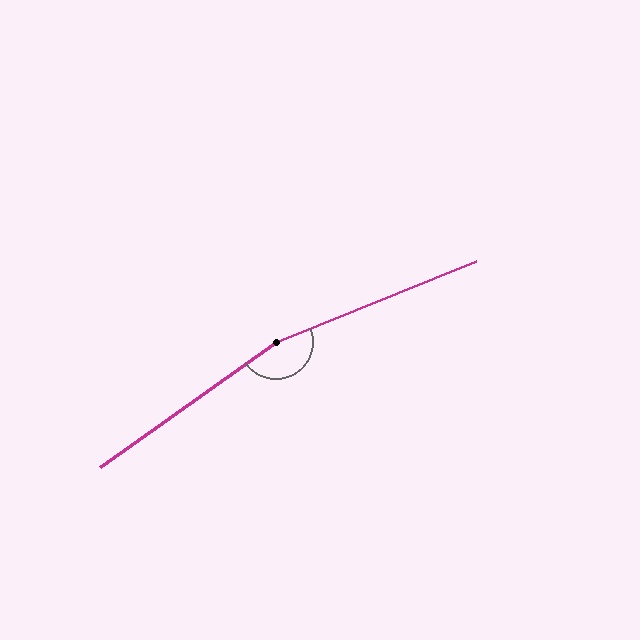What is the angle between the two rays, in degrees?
Approximately 167 degrees.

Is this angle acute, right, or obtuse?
It is obtuse.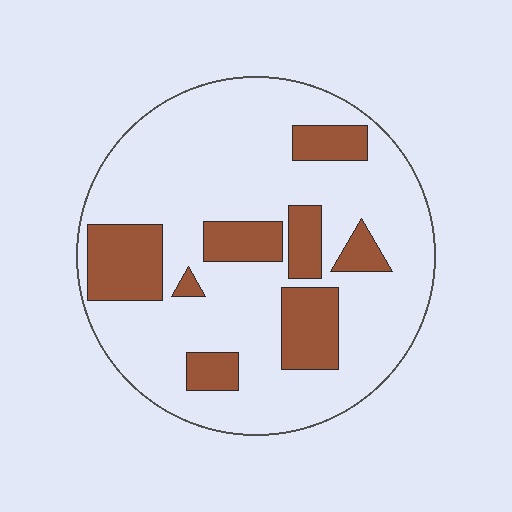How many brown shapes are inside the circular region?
8.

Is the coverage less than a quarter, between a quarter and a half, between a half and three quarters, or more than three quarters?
Less than a quarter.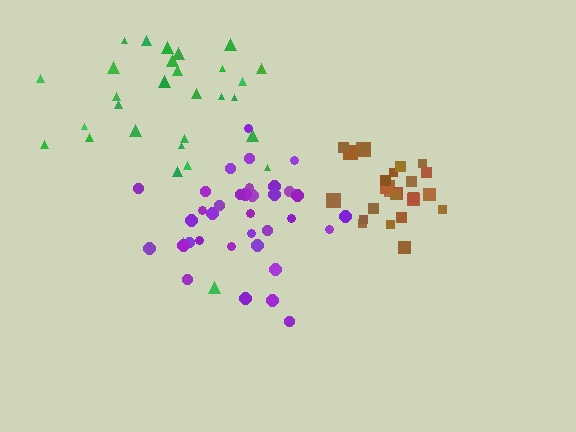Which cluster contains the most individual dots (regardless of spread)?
Purple (35).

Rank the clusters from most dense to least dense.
brown, purple, green.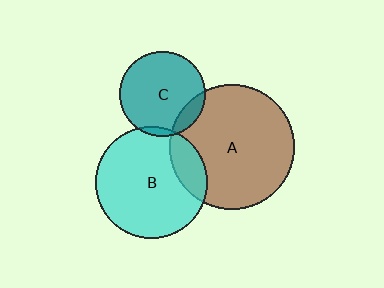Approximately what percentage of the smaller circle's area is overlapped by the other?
Approximately 5%.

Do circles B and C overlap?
Yes.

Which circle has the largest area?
Circle A (brown).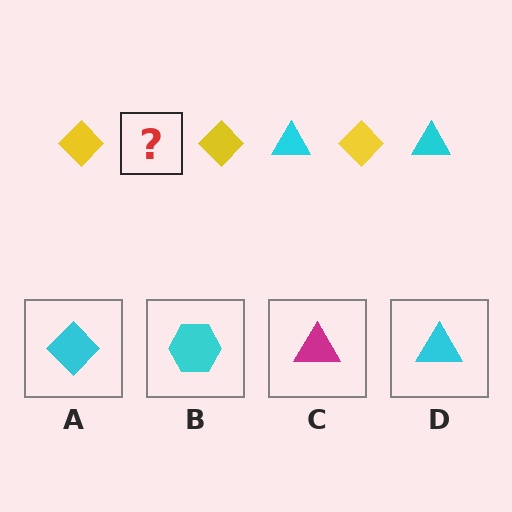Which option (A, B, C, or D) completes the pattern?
D.